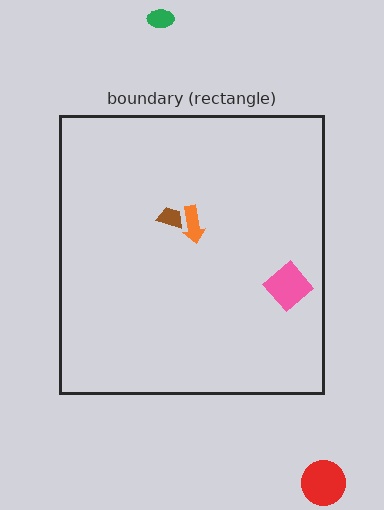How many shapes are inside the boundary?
3 inside, 2 outside.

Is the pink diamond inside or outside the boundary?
Inside.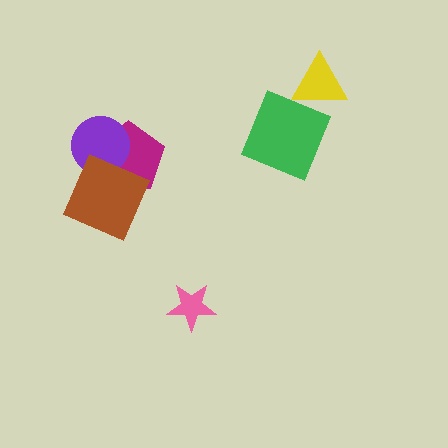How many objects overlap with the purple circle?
2 objects overlap with the purple circle.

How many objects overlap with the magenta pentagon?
2 objects overlap with the magenta pentagon.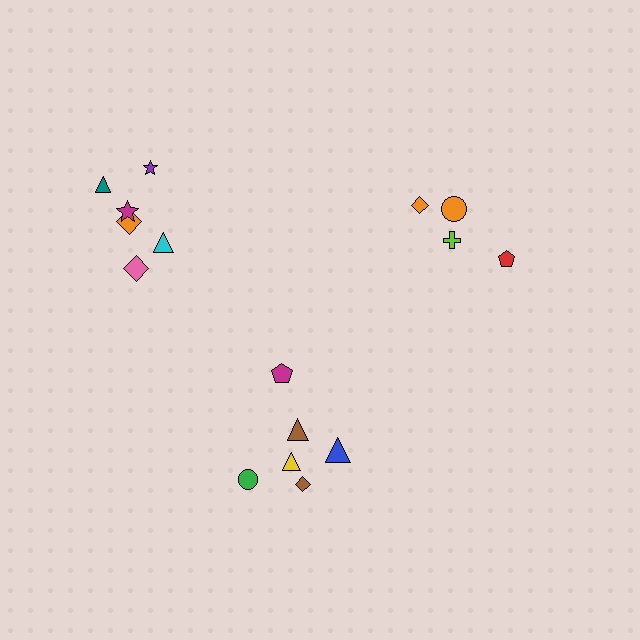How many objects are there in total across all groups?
There are 16 objects.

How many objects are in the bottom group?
There are 6 objects.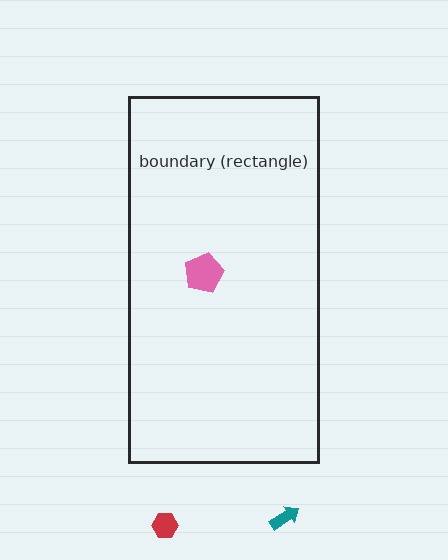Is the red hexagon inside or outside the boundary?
Outside.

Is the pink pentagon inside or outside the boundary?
Inside.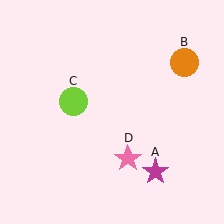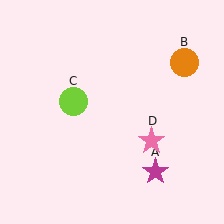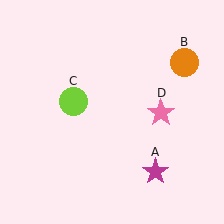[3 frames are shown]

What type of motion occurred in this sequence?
The pink star (object D) rotated counterclockwise around the center of the scene.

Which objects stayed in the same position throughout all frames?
Magenta star (object A) and orange circle (object B) and lime circle (object C) remained stationary.